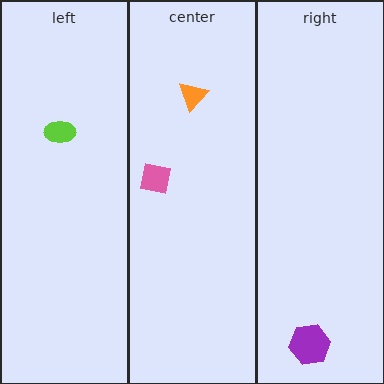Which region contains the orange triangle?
The center region.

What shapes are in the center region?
The pink square, the orange triangle.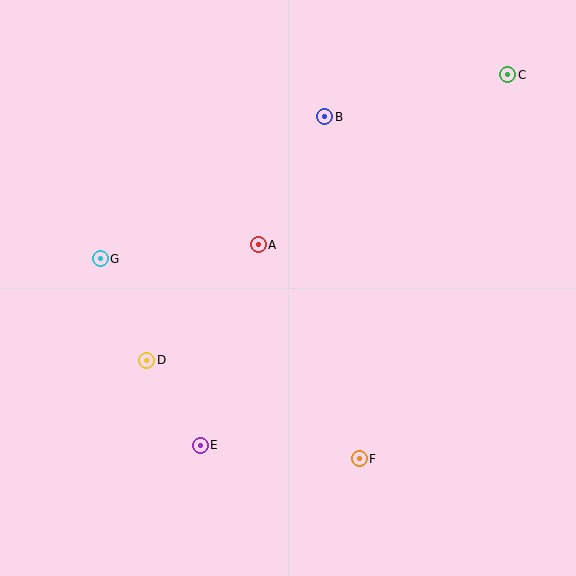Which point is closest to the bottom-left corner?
Point E is closest to the bottom-left corner.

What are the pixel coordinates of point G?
Point G is at (100, 259).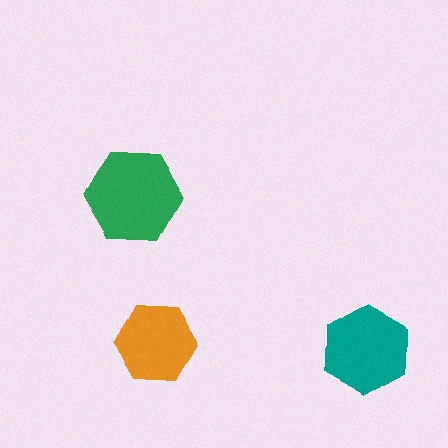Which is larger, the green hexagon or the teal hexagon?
The green one.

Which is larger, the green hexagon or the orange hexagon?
The green one.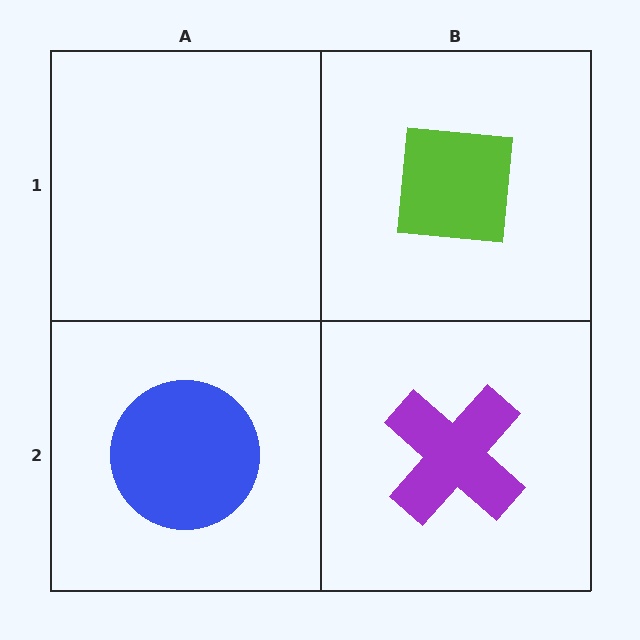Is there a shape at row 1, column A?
No, that cell is empty.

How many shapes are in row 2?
2 shapes.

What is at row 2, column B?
A purple cross.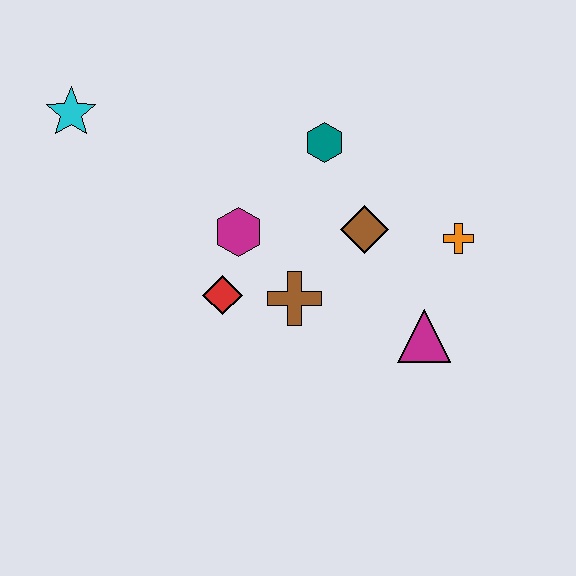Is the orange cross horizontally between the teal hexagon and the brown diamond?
No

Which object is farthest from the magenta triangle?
The cyan star is farthest from the magenta triangle.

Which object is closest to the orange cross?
The brown diamond is closest to the orange cross.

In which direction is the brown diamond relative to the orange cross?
The brown diamond is to the left of the orange cross.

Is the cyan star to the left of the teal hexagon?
Yes